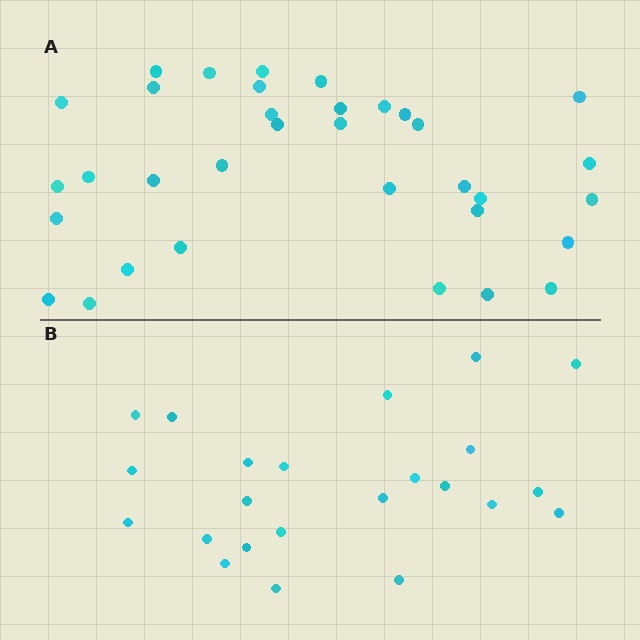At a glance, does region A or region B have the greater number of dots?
Region A (the top region) has more dots.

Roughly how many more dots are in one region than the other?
Region A has roughly 12 or so more dots than region B.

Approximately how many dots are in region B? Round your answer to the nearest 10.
About 20 dots. (The exact count is 23, which rounds to 20.)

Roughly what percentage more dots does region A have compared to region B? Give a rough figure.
About 50% more.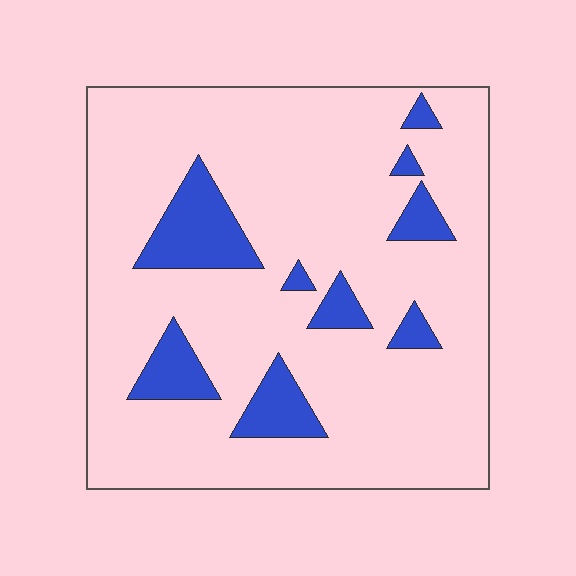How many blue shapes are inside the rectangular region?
9.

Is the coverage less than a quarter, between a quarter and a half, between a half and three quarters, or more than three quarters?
Less than a quarter.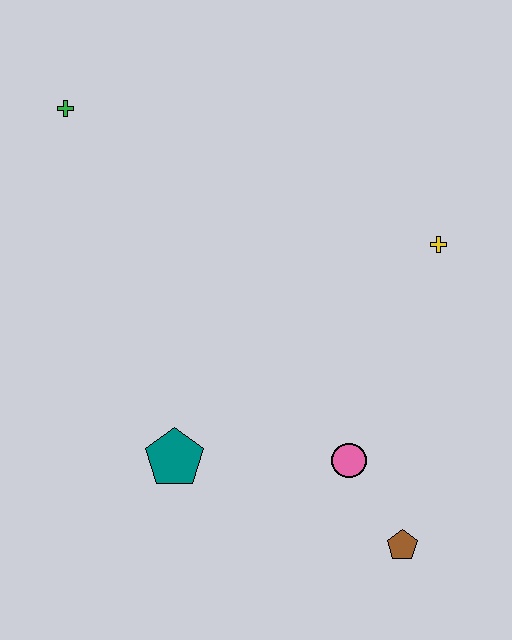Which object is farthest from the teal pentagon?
The green cross is farthest from the teal pentagon.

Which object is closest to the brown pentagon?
The pink circle is closest to the brown pentagon.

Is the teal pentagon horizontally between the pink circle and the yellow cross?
No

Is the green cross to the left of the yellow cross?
Yes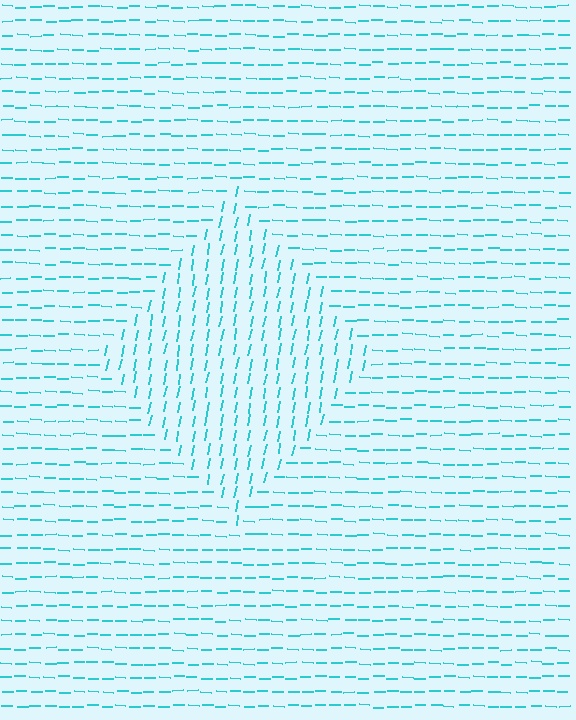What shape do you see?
I see a diamond.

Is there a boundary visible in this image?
Yes, there is a texture boundary formed by a change in line orientation.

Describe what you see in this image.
The image is filled with small cyan line segments. A diamond region in the image has lines oriented differently from the surrounding lines, creating a visible texture boundary.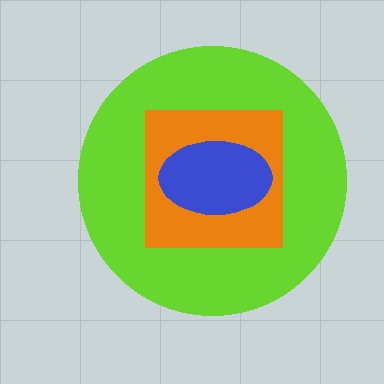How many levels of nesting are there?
3.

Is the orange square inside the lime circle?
Yes.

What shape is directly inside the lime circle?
The orange square.